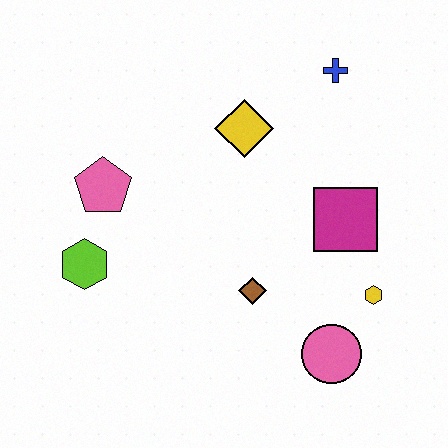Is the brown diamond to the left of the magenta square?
Yes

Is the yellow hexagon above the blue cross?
No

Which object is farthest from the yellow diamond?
The pink circle is farthest from the yellow diamond.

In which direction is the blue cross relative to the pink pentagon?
The blue cross is to the right of the pink pentagon.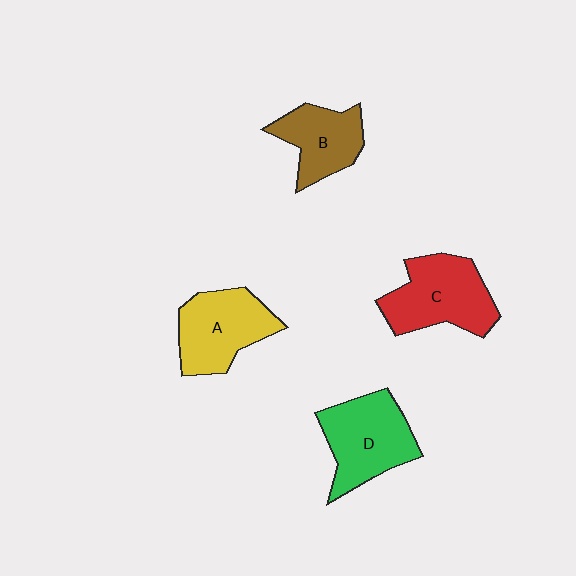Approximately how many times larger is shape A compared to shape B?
Approximately 1.2 times.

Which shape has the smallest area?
Shape B (brown).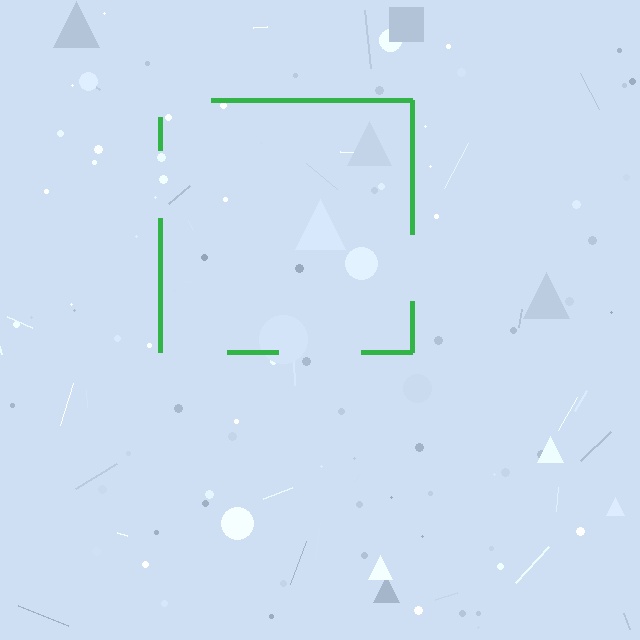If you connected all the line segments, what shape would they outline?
They would outline a square.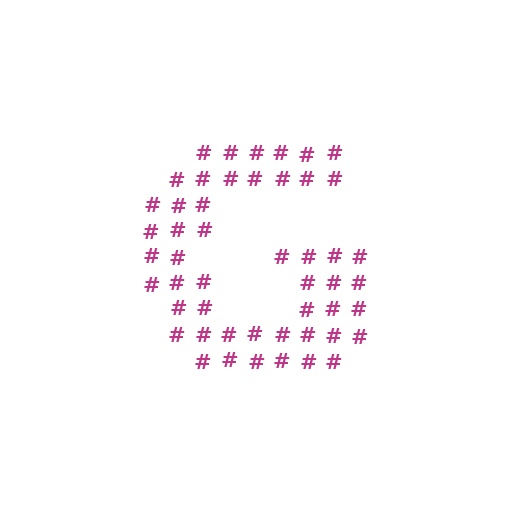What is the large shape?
The large shape is the letter G.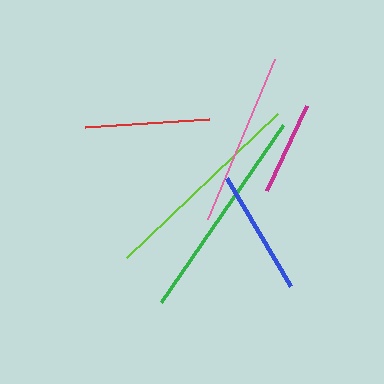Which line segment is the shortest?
The magenta line is the shortest at approximately 95 pixels.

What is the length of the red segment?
The red segment is approximately 124 pixels long.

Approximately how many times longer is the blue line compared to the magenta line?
The blue line is approximately 1.3 times the length of the magenta line.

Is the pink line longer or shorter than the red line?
The pink line is longer than the red line.